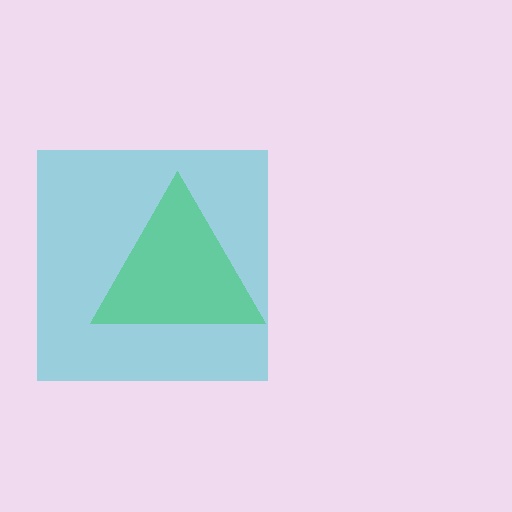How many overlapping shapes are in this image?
There are 2 overlapping shapes in the image.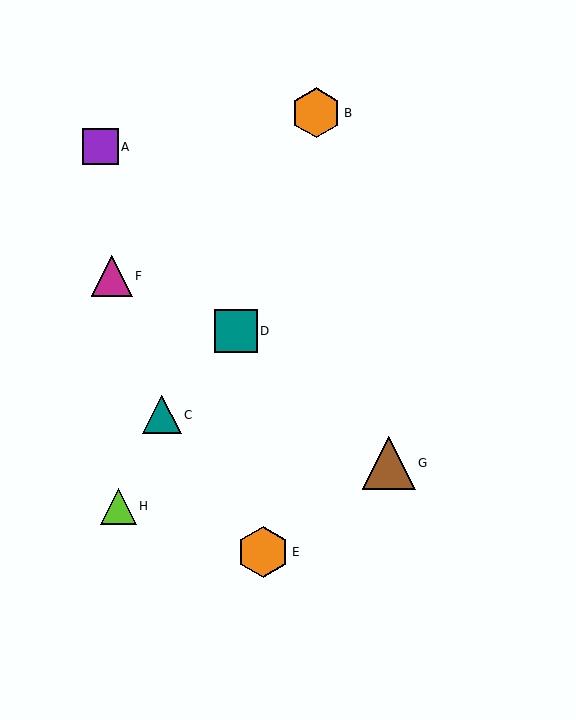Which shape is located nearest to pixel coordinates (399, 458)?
The brown triangle (labeled G) at (389, 463) is nearest to that location.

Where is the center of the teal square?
The center of the teal square is at (236, 331).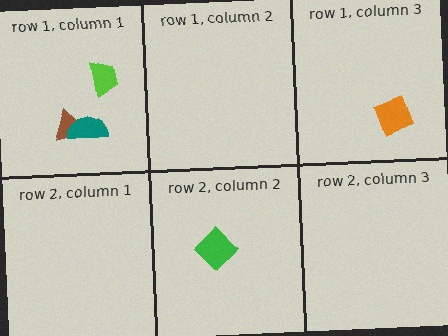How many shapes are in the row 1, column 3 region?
1.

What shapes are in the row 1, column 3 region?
The orange square.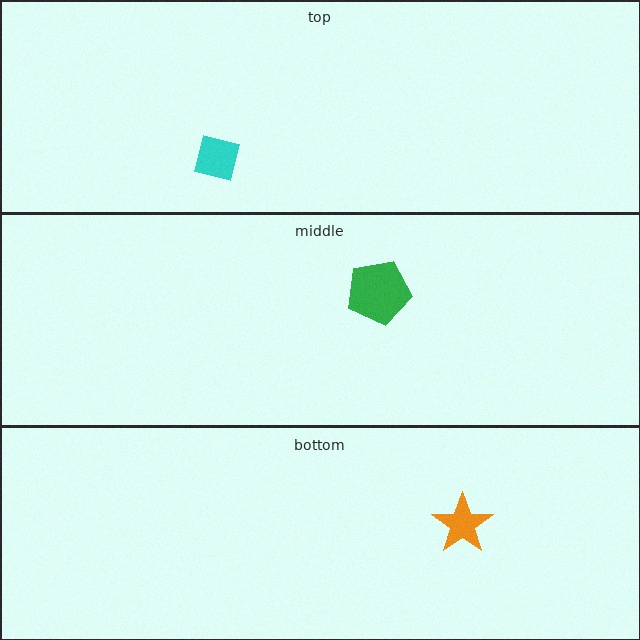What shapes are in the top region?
The cyan square.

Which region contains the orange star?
The bottom region.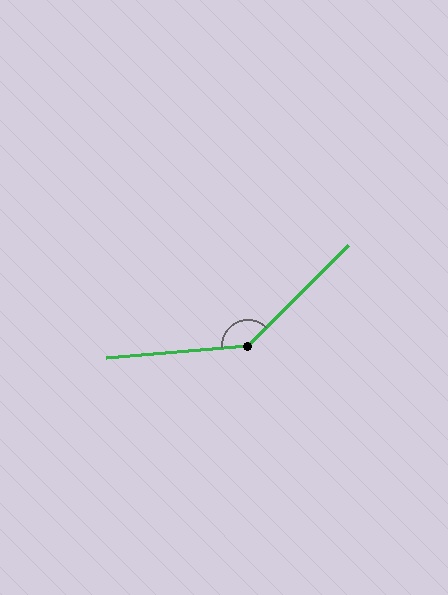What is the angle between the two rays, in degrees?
Approximately 140 degrees.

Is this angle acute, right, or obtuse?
It is obtuse.